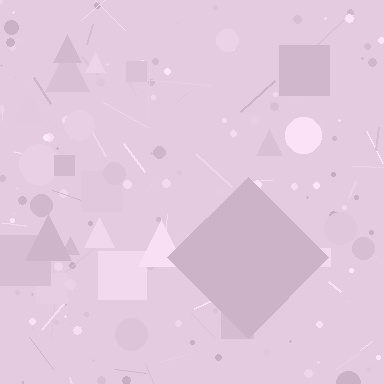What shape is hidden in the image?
A diamond is hidden in the image.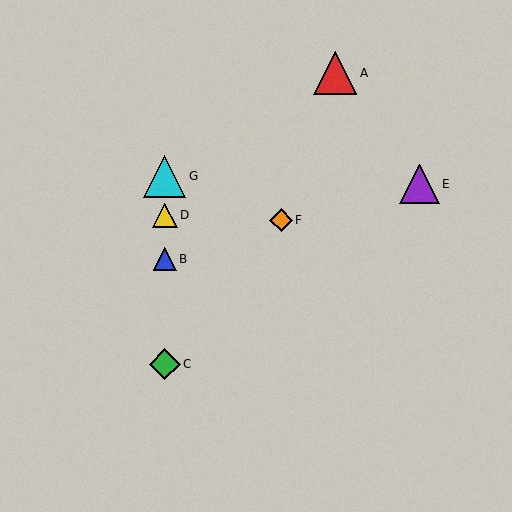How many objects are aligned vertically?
4 objects (B, C, D, G) are aligned vertically.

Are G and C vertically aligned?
Yes, both are at x≈165.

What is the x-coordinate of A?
Object A is at x≈335.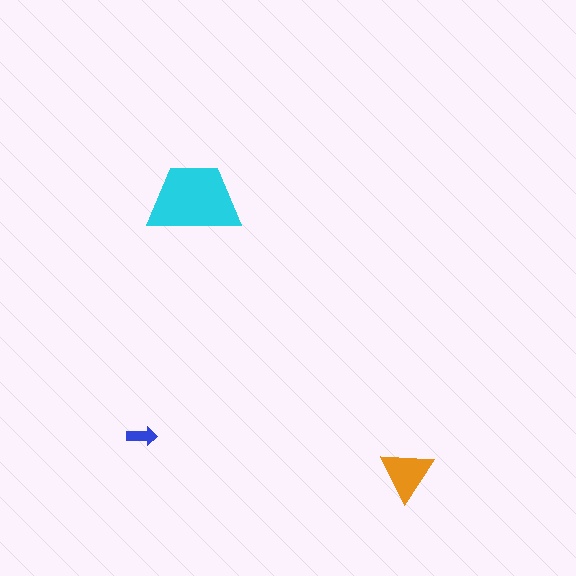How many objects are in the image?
There are 3 objects in the image.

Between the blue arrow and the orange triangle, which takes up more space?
The orange triangle.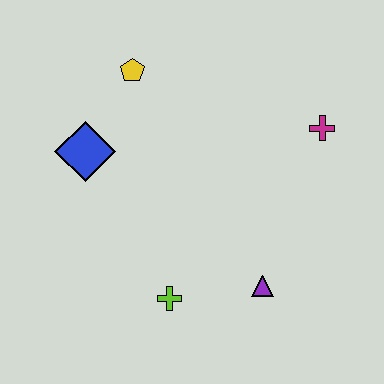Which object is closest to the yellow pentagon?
The blue diamond is closest to the yellow pentagon.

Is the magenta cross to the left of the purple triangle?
No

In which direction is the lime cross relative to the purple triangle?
The lime cross is to the left of the purple triangle.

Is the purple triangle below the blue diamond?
Yes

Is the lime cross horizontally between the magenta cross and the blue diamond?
Yes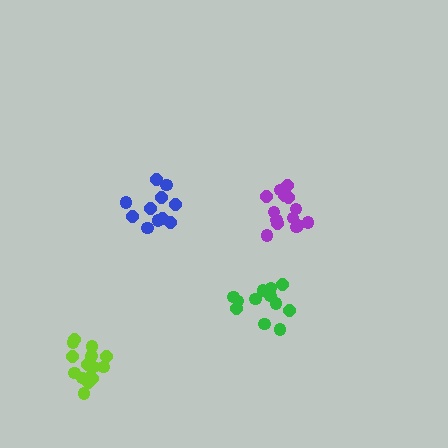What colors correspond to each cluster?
The clusters are colored: blue, purple, green, lime.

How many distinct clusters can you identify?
There are 4 distinct clusters.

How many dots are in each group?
Group 1: 11 dots, Group 2: 14 dots, Group 3: 12 dots, Group 4: 15 dots (52 total).